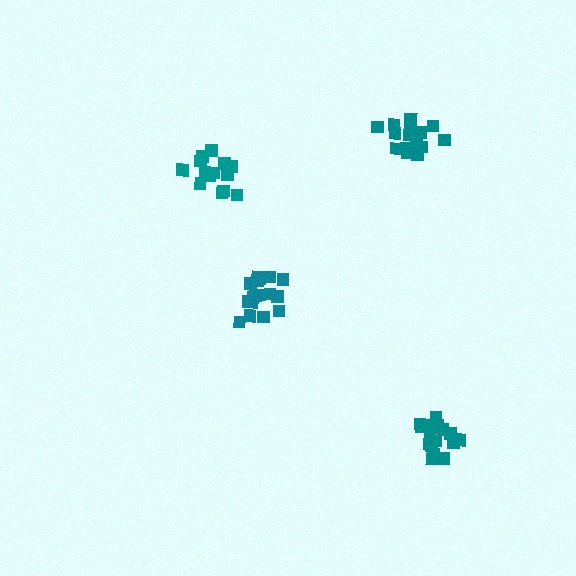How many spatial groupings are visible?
There are 4 spatial groupings.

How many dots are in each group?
Group 1: 18 dots, Group 2: 17 dots, Group 3: 17 dots, Group 4: 15 dots (67 total).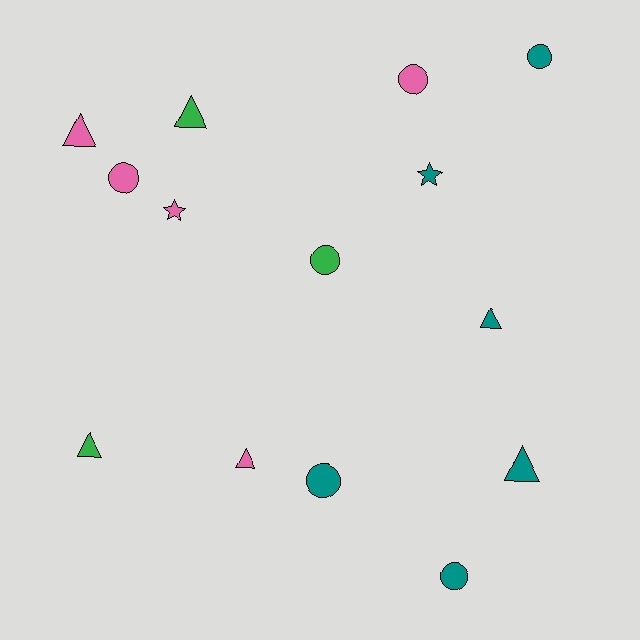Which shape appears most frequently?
Circle, with 6 objects.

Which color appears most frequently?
Teal, with 6 objects.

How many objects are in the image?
There are 14 objects.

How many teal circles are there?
There are 3 teal circles.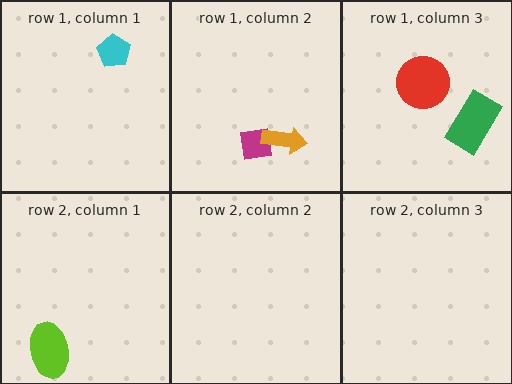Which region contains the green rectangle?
The row 1, column 3 region.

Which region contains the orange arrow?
The row 1, column 2 region.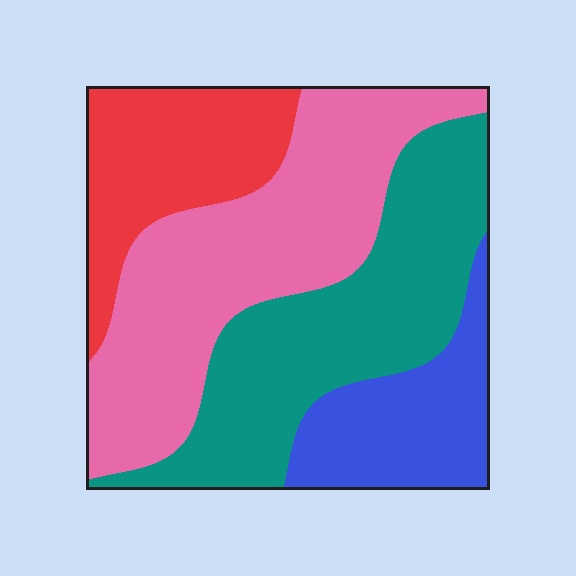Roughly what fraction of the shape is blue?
Blue covers around 15% of the shape.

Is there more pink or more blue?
Pink.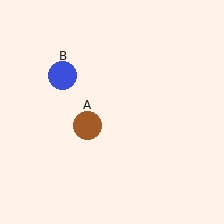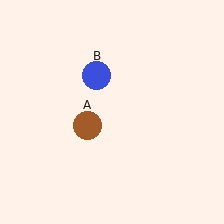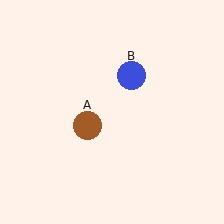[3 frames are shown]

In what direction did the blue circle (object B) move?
The blue circle (object B) moved right.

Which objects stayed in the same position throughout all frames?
Brown circle (object A) remained stationary.